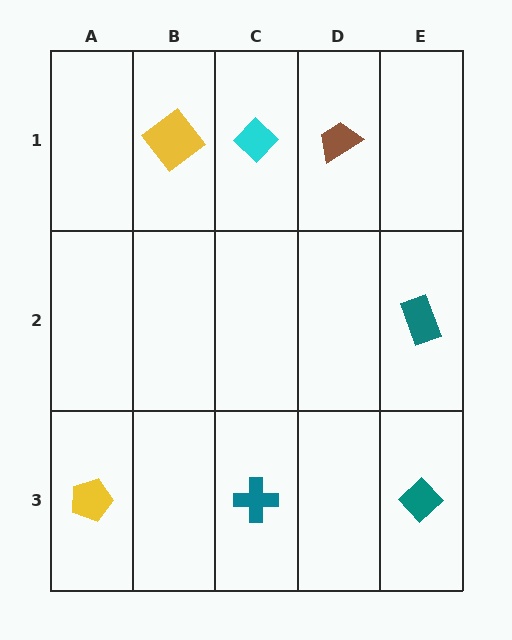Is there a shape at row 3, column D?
No, that cell is empty.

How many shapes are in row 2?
1 shape.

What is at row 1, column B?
A yellow diamond.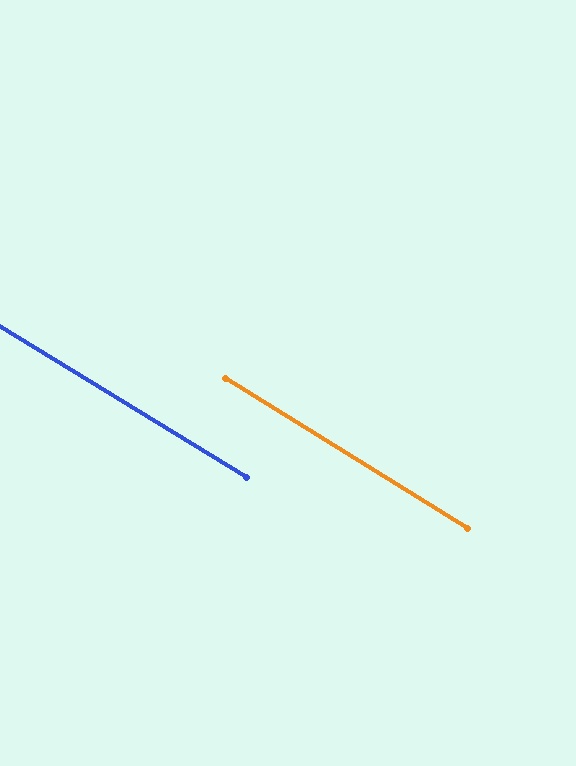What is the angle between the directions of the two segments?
Approximately 0 degrees.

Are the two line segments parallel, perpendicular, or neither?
Parallel — their directions differ by only 0.4°.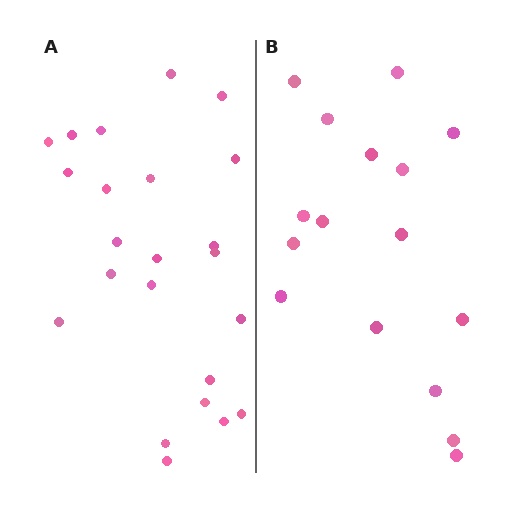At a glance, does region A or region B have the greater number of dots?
Region A (the left region) has more dots.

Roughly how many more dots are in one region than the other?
Region A has roughly 8 or so more dots than region B.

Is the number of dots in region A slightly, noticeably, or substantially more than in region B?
Region A has noticeably more, but not dramatically so. The ratio is roughly 1.4 to 1.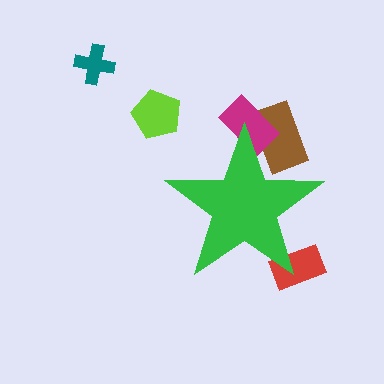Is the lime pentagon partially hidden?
No, the lime pentagon is fully visible.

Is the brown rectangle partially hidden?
Yes, the brown rectangle is partially hidden behind the green star.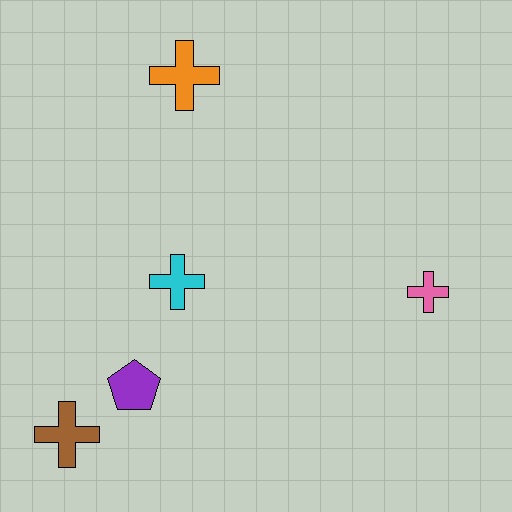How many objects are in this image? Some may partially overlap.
There are 5 objects.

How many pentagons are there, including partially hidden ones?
There is 1 pentagon.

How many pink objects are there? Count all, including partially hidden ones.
There is 1 pink object.